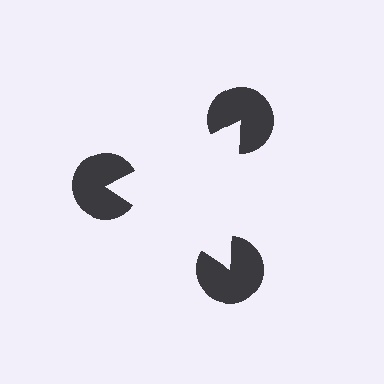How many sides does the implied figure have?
3 sides.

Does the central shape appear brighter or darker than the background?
It typically appears slightly brighter than the background, even though no actual brightness change is drawn.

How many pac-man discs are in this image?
There are 3 — one at each vertex of the illusory triangle.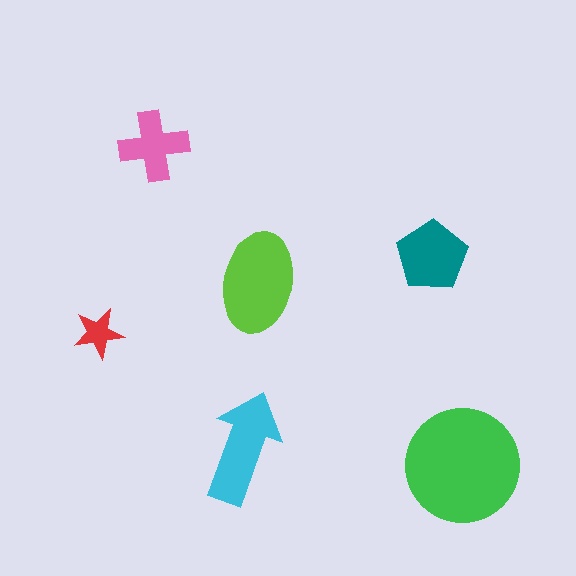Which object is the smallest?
The red star.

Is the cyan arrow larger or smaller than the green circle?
Smaller.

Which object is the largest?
The green circle.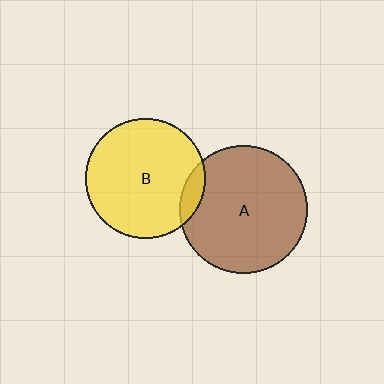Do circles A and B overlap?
Yes.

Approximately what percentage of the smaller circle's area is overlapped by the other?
Approximately 10%.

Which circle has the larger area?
Circle A (brown).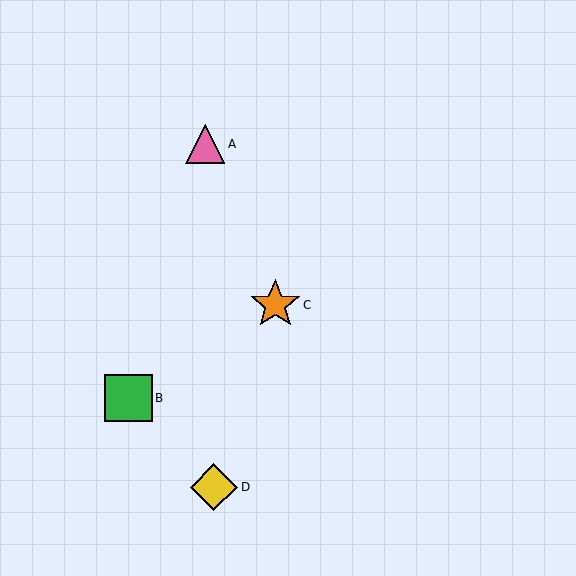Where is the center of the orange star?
The center of the orange star is at (275, 305).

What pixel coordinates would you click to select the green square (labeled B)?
Click at (128, 398) to select the green square B.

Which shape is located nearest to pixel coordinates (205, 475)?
The yellow diamond (labeled D) at (214, 487) is nearest to that location.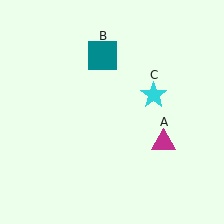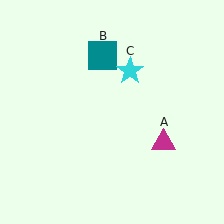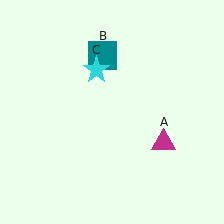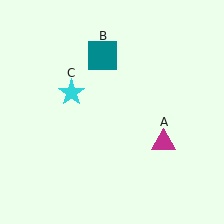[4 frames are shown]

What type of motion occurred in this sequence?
The cyan star (object C) rotated counterclockwise around the center of the scene.